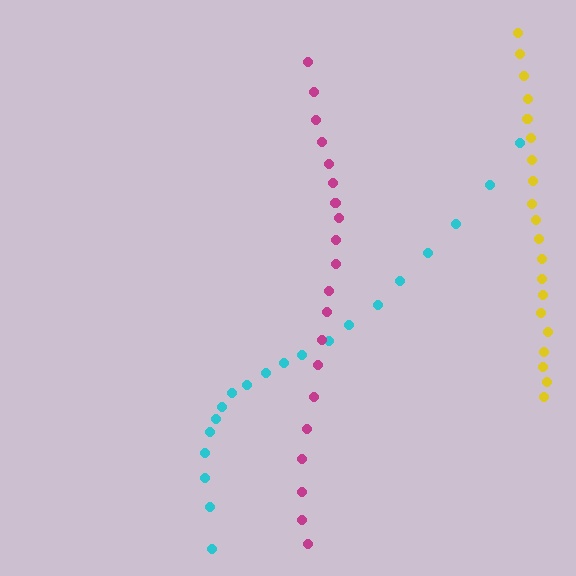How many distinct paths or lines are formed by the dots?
There are 3 distinct paths.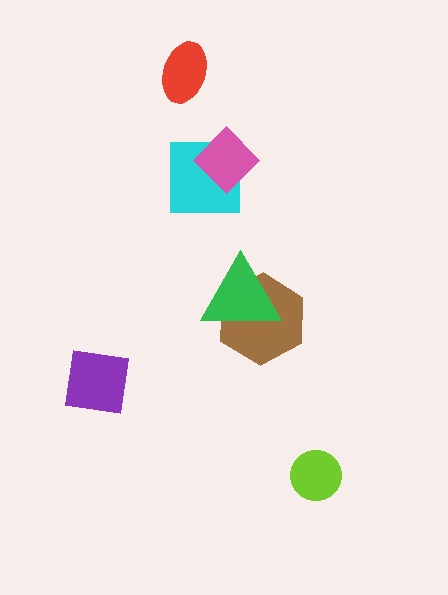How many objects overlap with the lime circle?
0 objects overlap with the lime circle.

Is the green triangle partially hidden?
No, no other shape covers it.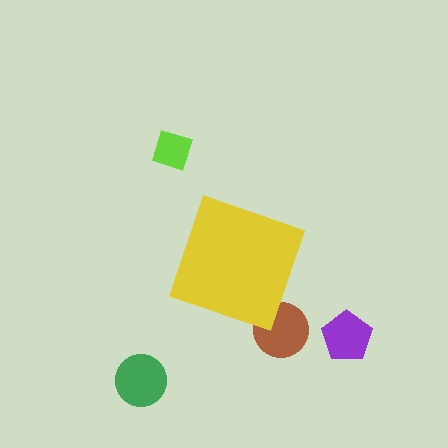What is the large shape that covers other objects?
A yellow diamond.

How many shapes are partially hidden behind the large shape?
1 shape is partially hidden.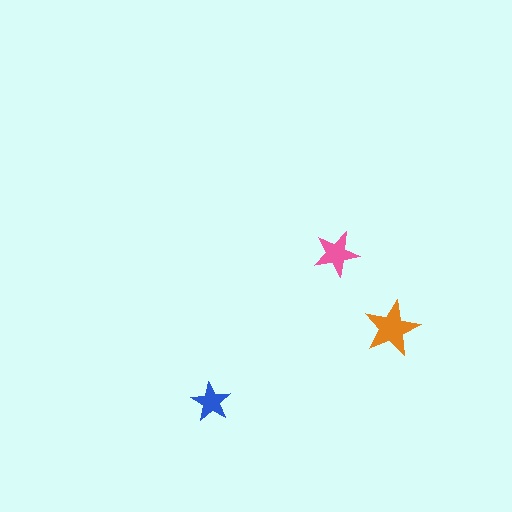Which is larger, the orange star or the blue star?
The orange one.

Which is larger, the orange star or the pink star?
The orange one.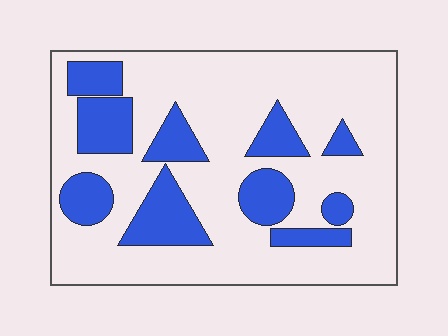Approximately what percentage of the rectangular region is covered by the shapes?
Approximately 25%.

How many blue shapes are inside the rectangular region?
10.